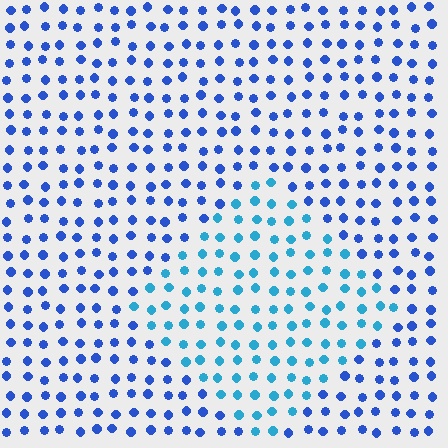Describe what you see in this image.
The image is filled with small blue elements in a uniform arrangement. A diamond-shaped region is visible where the elements are tinted to a slightly different hue, forming a subtle color boundary.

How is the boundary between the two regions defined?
The boundary is defined purely by a slight shift in hue (about 31 degrees). Spacing, size, and orientation are identical on both sides.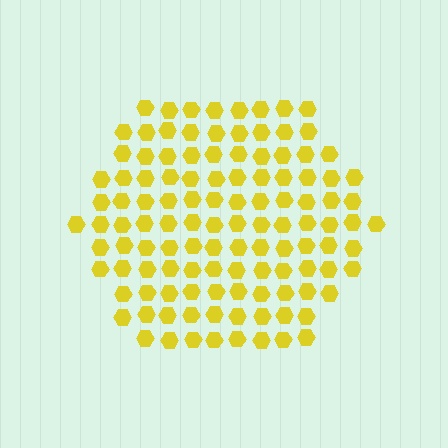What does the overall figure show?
The overall figure shows a hexagon.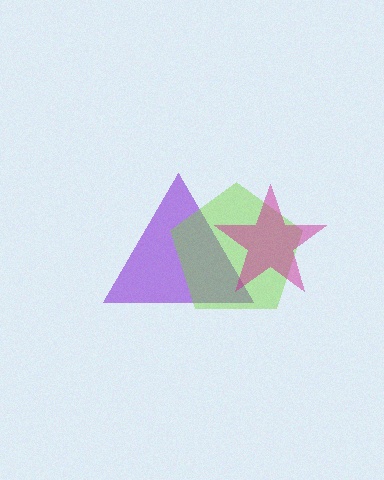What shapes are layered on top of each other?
The layered shapes are: a purple triangle, a lime pentagon, a magenta star.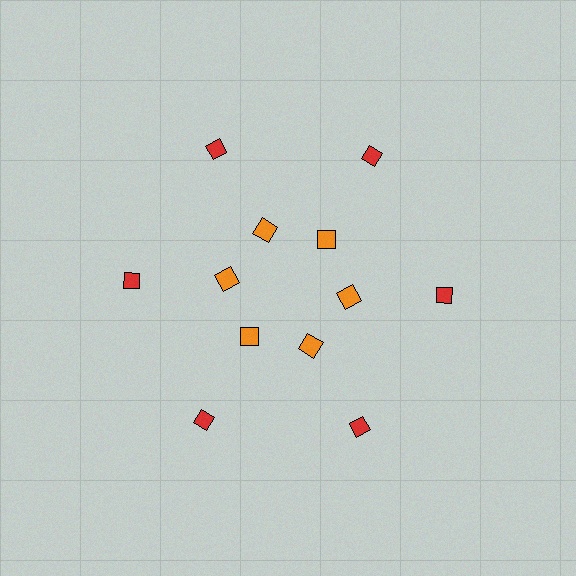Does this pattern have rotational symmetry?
Yes, this pattern has 6-fold rotational symmetry. It looks the same after rotating 60 degrees around the center.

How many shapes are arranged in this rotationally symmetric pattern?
There are 12 shapes, arranged in 6 groups of 2.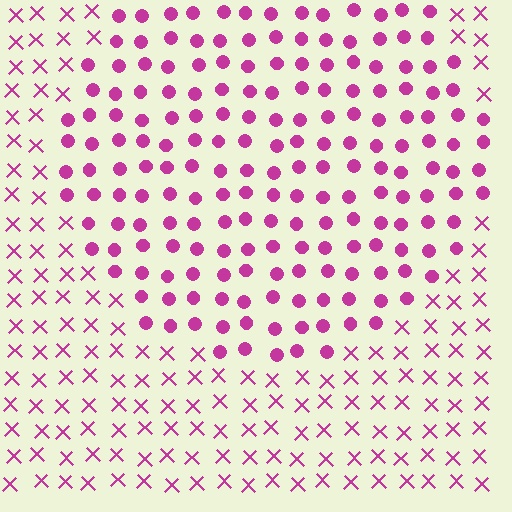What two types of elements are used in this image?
The image uses circles inside the circle region and X marks outside it.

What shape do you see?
I see a circle.